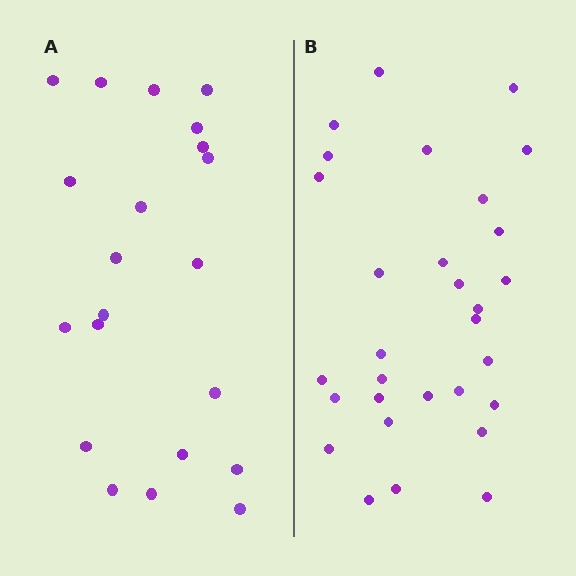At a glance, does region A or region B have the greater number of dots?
Region B (the right region) has more dots.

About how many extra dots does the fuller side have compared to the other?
Region B has roughly 8 or so more dots than region A.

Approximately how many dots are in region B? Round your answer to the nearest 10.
About 30 dots.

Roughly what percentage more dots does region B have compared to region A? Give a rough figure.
About 45% more.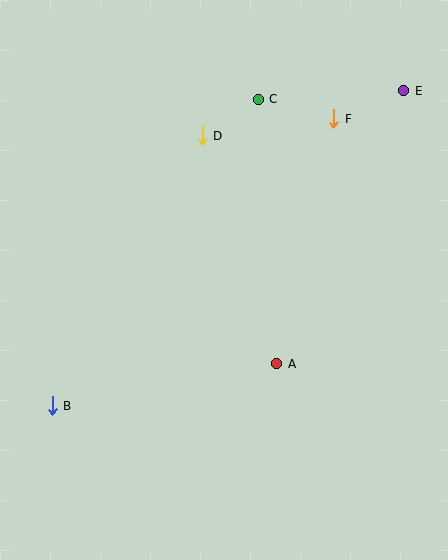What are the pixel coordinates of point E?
Point E is at (404, 91).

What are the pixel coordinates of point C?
Point C is at (258, 99).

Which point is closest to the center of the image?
Point A at (276, 364) is closest to the center.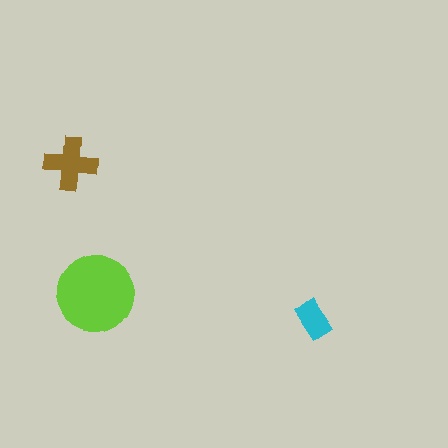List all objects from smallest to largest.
The cyan rectangle, the brown cross, the lime circle.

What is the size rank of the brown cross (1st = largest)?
2nd.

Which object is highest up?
The brown cross is topmost.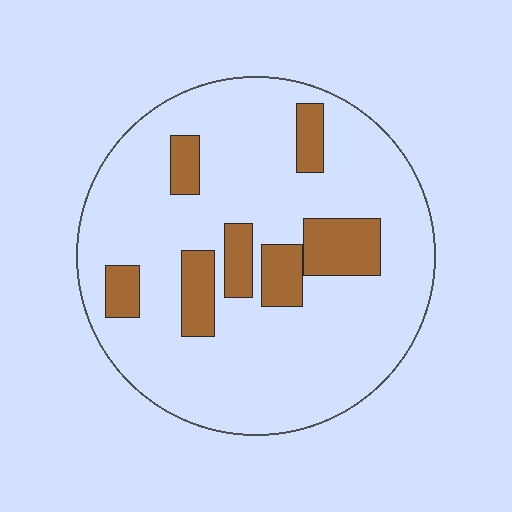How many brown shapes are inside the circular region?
7.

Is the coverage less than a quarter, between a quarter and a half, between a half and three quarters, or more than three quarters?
Less than a quarter.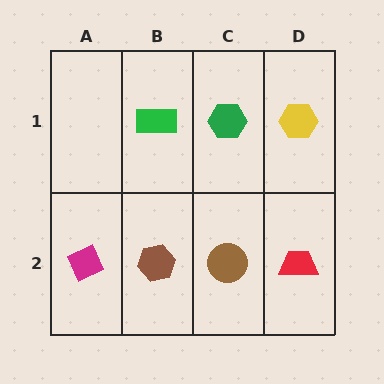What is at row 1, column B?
A green rectangle.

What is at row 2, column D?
A red trapezoid.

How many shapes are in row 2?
4 shapes.